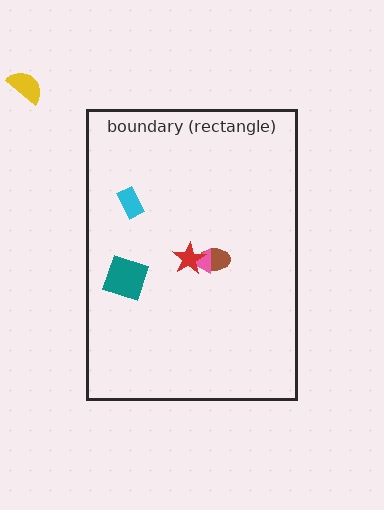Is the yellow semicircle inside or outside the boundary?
Outside.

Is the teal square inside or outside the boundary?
Inside.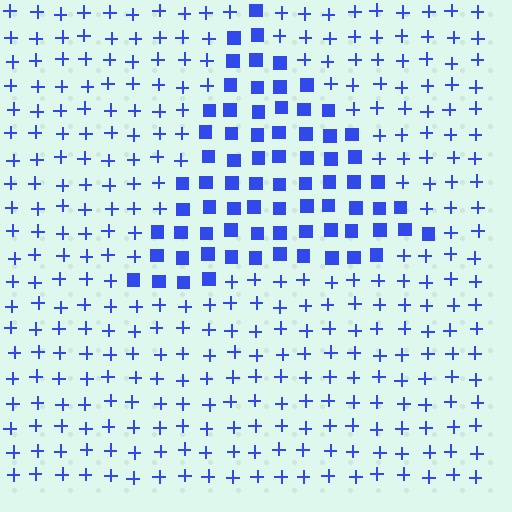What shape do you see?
I see a triangle.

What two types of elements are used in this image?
The image uses squares inside the triangle region and plus signs outside it.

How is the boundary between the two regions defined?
The boundary is defined by a change in element shape: squares inside vs. plus signs outside. All elements share the same color and spacing.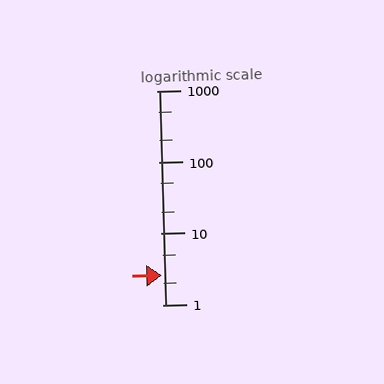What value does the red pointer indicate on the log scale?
The pointer indicates approximately 2.6.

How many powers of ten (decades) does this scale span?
The scale spans 3 decades, from 1 to 1000.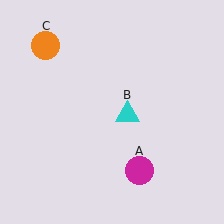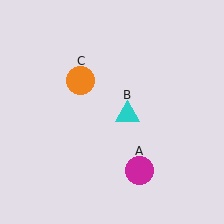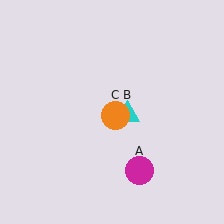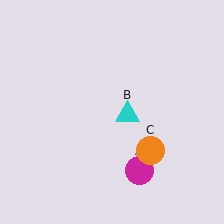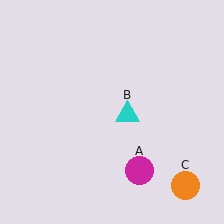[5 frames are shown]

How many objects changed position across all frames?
1 object changed position: orange circle (object C).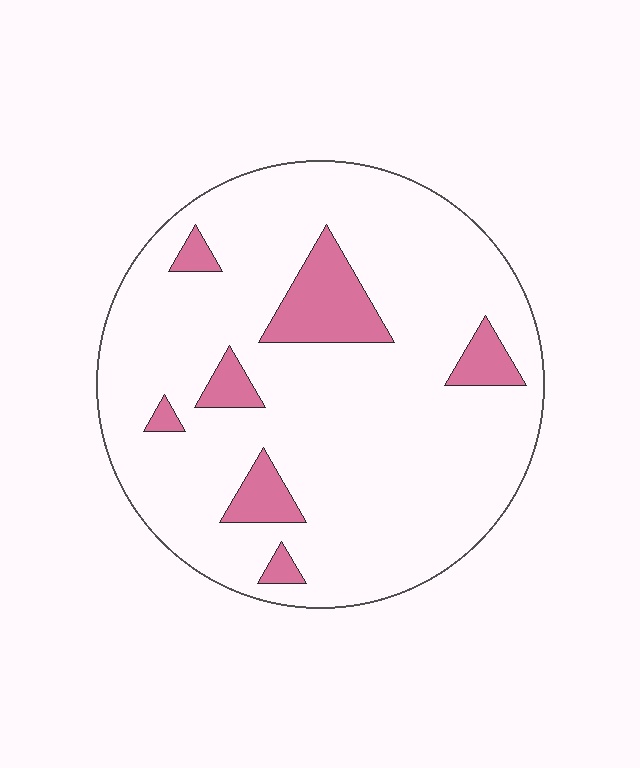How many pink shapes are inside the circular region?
7.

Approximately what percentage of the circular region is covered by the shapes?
Approximately 15%.